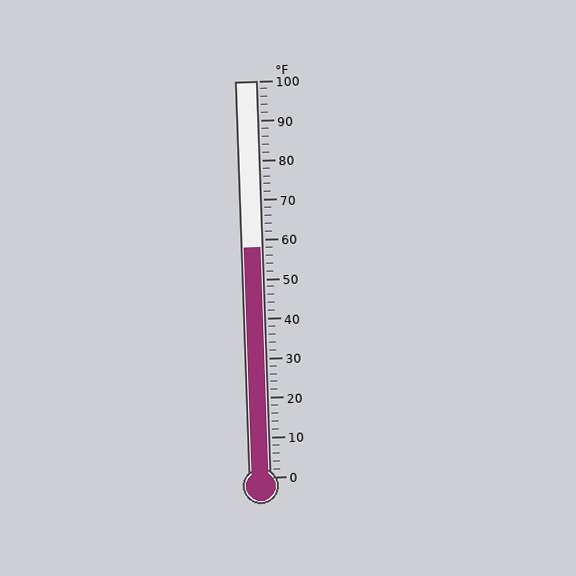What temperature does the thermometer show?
The thermometer shows approximately 58°F.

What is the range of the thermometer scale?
The thermometer scale ranges from 0°F to 100°F.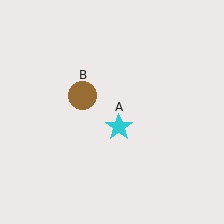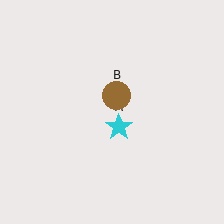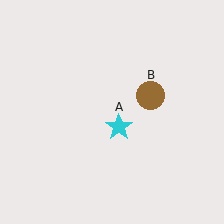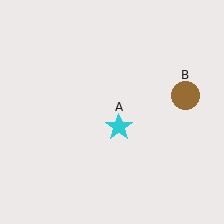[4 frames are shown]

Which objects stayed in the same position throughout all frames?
Cyan star (object A) remained stationary.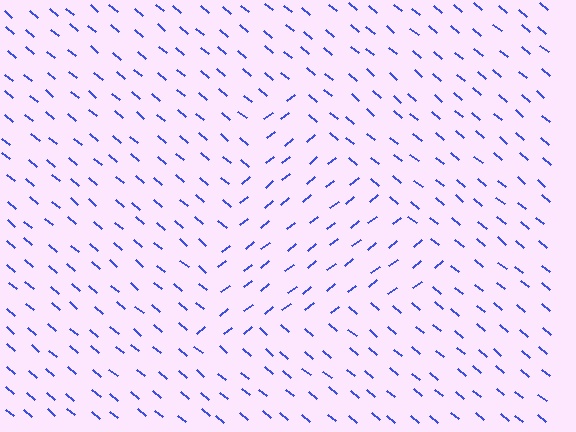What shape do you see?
I see a triangle.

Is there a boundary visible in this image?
Yes, there is a texture boundary formed by a change in line orientation.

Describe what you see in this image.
The image is filled with small blue line segments. A triangle region in the image has lines oriented differently from the surrounding lines, creating a visible texture boundary.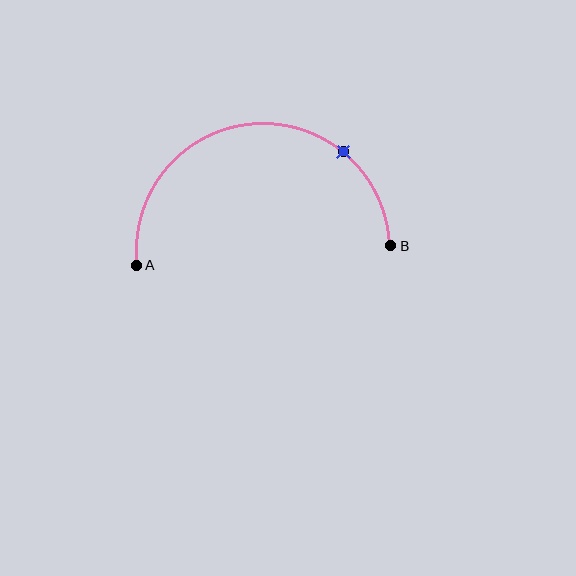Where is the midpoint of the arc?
The arc midpoint is the point on the curve farthest from the straight line joining A and B. It sits above that line.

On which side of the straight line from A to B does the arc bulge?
The arc bulges above the straight line connecting A and B.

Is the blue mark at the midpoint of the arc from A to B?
No. The blue mark lies on the arc but is closer to endpoint B. The arc midpoint would be at the point on the curve equidistant along the arc from both A and B.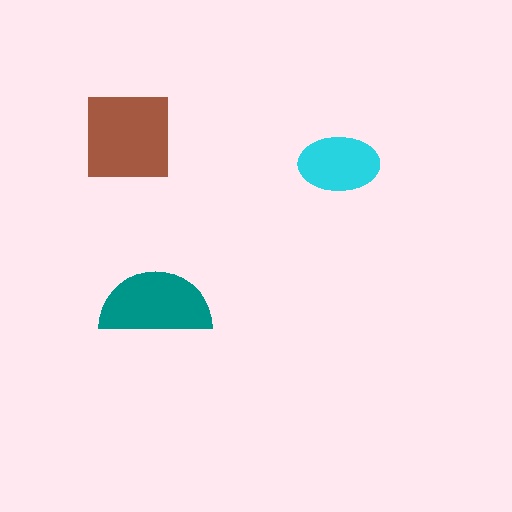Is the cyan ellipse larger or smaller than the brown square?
Smaller.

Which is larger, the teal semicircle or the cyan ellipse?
The teal semicircle.